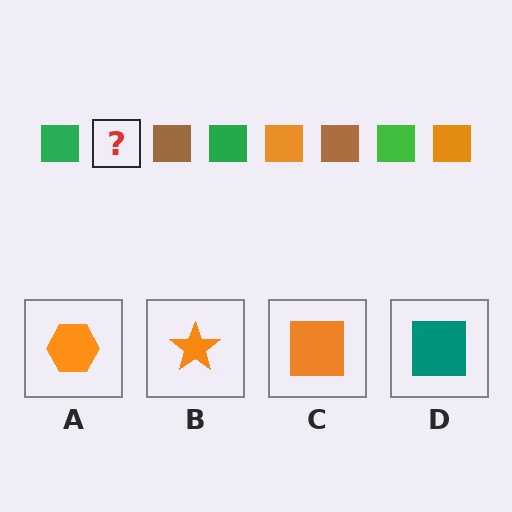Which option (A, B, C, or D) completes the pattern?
C.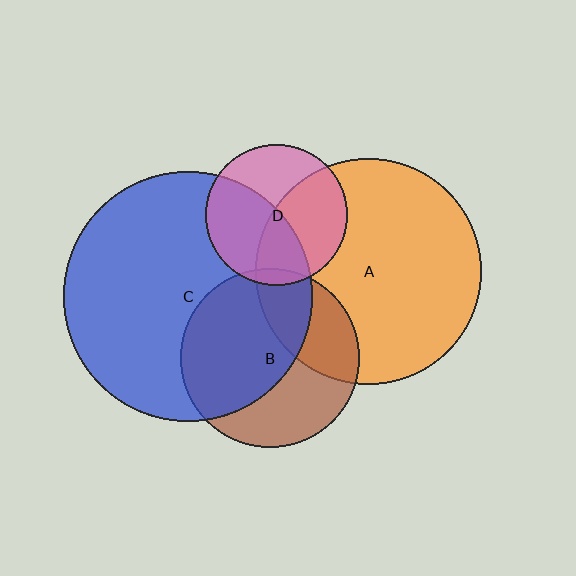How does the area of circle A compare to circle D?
Approximately 2.5 times.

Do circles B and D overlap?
Yes.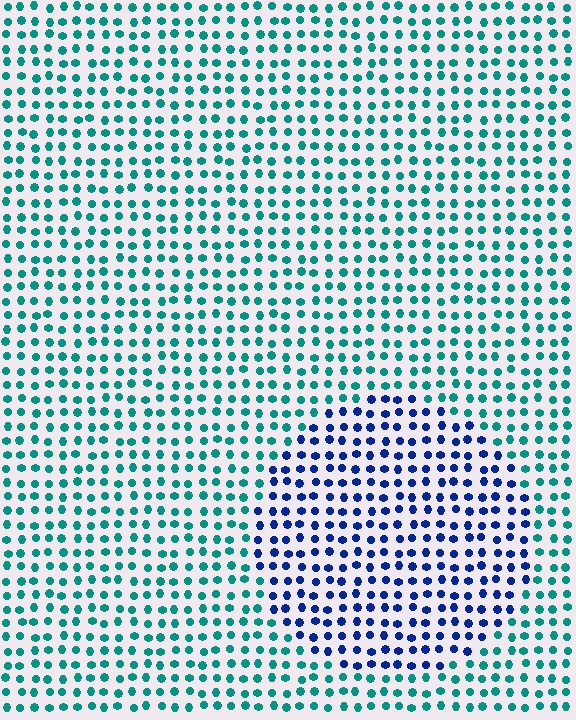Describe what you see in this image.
The image is filled with small teal elements in a uniform arrangement. A circle-shaped region is visible where the elements are tinted to a slightly different hue, forming a subtle color boundary.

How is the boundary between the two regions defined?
The boundary is defined purely by a slight shift in hue (about 54 degrees). Spacing, size, and orientation are identical on both sides.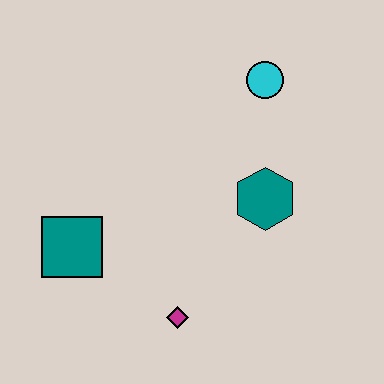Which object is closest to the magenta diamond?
The teal square is closest to the magenta diamond.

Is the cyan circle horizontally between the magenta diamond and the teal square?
No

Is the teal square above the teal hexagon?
No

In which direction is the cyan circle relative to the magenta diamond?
The cyan circle is above the magenta diamond.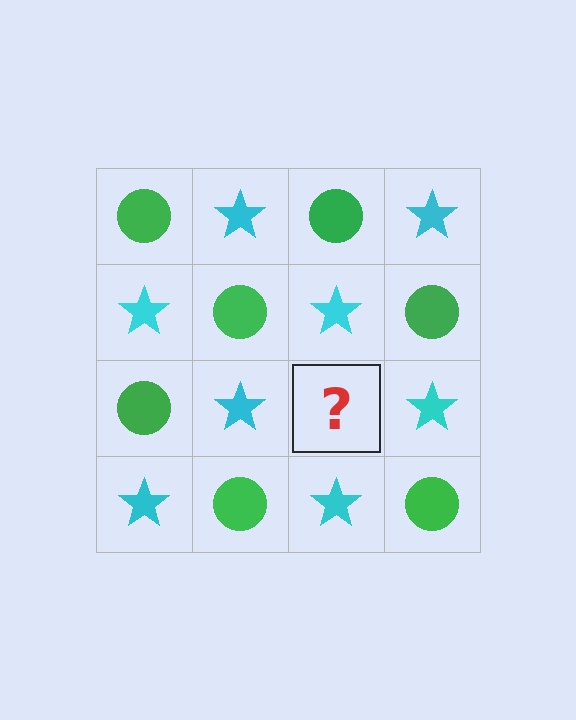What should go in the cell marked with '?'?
The missing cell should contain a green circle.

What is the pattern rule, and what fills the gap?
The rule is that it alternates green circle and cyan star in a checkerboard pattern. The gap should be filled with a green circle.